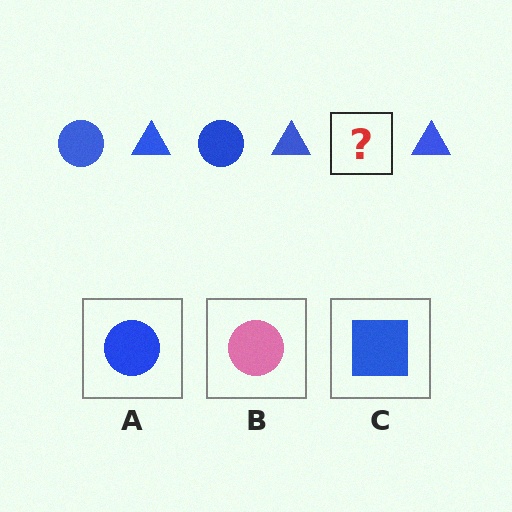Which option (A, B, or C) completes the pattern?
A.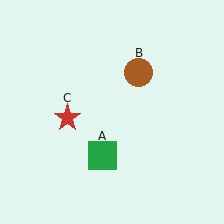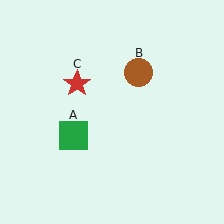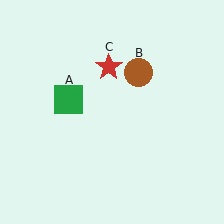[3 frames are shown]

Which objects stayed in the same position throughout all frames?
Brown circle (object B) remained stationary.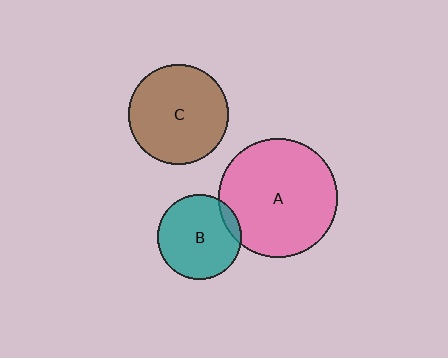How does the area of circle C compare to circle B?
Approximately 1.4 times.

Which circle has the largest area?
Circle A (pink).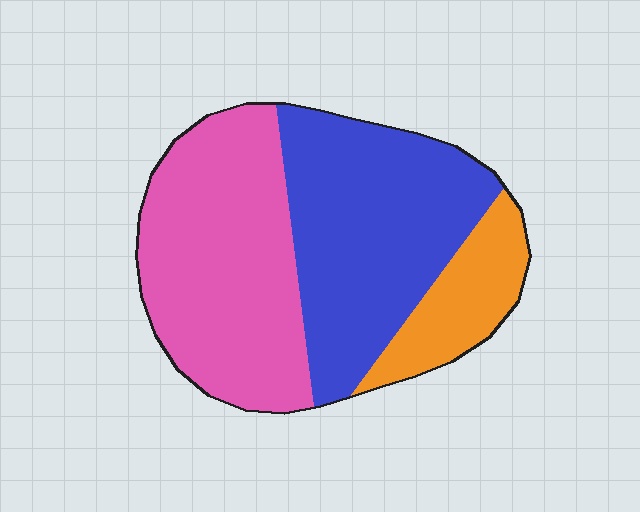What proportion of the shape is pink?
Pink covers about 45% of the shape.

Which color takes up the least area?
Orange, at roughly 15%.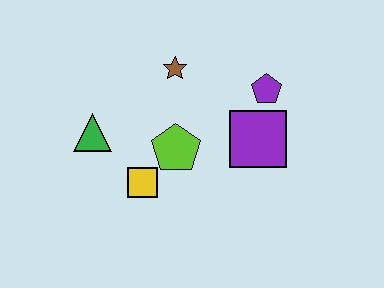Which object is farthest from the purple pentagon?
The green triangle is farthest from the purple pentagon.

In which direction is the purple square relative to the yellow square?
The purple square is to the right of the yellow square.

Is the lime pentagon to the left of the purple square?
Yes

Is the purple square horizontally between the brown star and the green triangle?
No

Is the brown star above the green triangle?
Yes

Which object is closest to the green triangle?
The yellow square is closest to the green triangle.